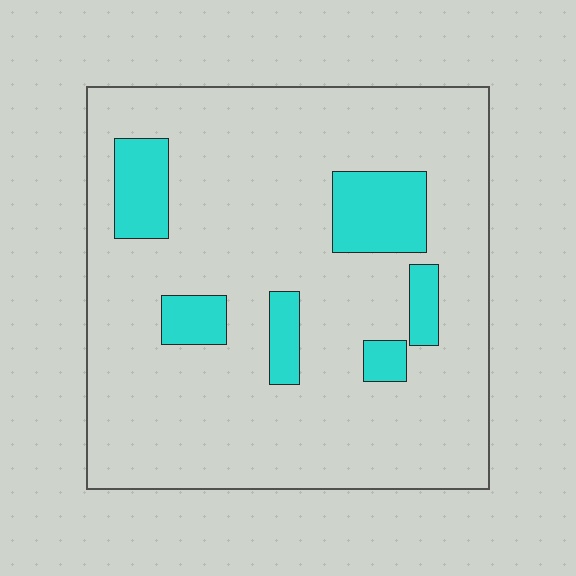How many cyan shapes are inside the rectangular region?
6.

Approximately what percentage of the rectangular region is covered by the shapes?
Approximately 15%.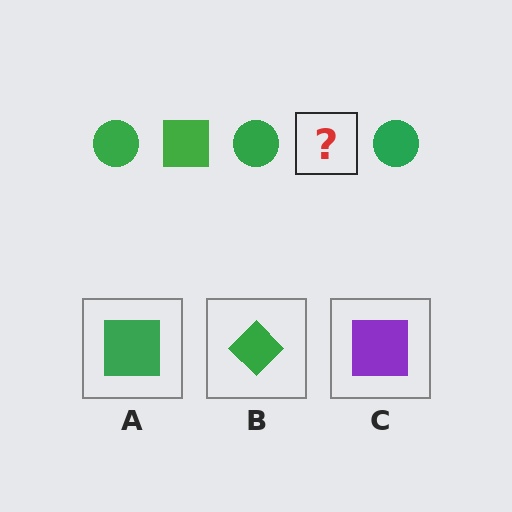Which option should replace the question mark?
Option A.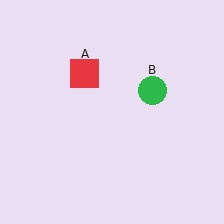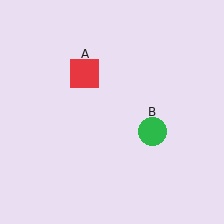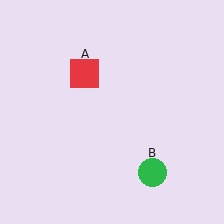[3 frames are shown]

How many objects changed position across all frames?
1 object changed position: green circle (object B).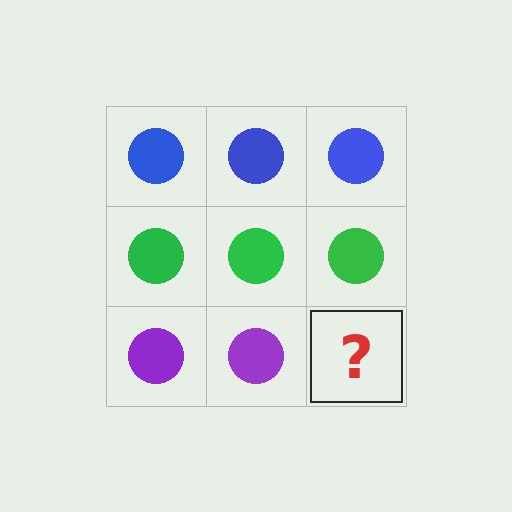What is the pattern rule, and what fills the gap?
The rule is that each row has a consistent color. The gap should be filled with a purple circle.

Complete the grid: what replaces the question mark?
The question mark should be replaced with a purple circle.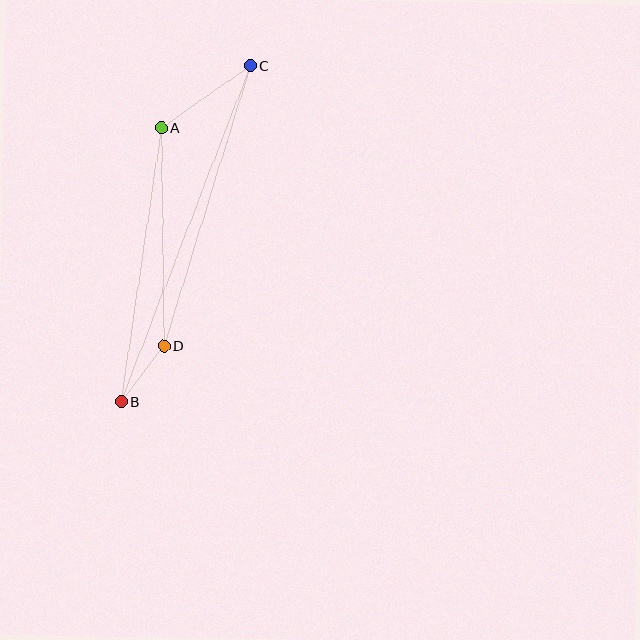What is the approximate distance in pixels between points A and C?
The distance between A and C is approximately 108 pixels.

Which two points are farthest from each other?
Points B and C are farthest from each other.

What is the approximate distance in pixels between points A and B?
The distance between A and B is approximately 277 pixels.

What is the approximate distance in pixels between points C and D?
The distance between C and D is approximately 293 pixels.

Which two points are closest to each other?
Points B and D are closest to each other.